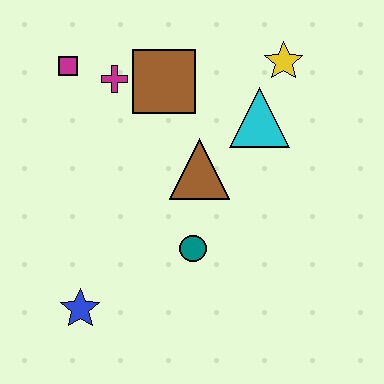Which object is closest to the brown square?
The magenta cross is closest to the brown square.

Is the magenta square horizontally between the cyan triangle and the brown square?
No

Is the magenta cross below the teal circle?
No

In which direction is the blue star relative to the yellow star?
The blue star is below the yellow star.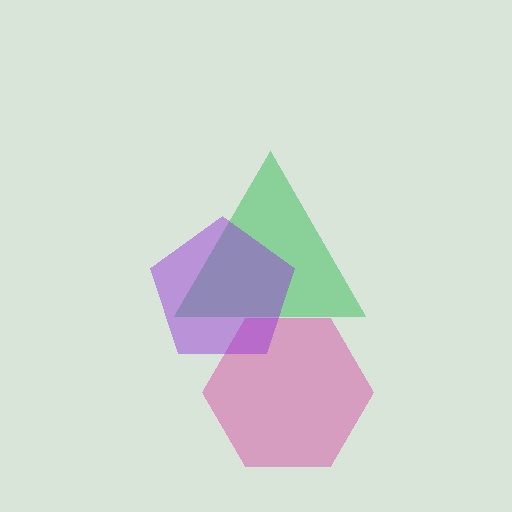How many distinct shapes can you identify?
There are 3 distinct shapes: a green triangle, a magenta hexagon, a purple pentagon.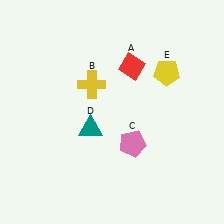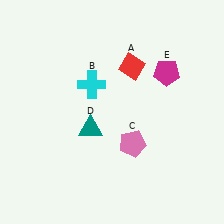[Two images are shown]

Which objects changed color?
B changed from yellow to cyan. E changed from yellow to magenta.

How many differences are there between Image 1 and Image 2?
There are 2 differences between the two images.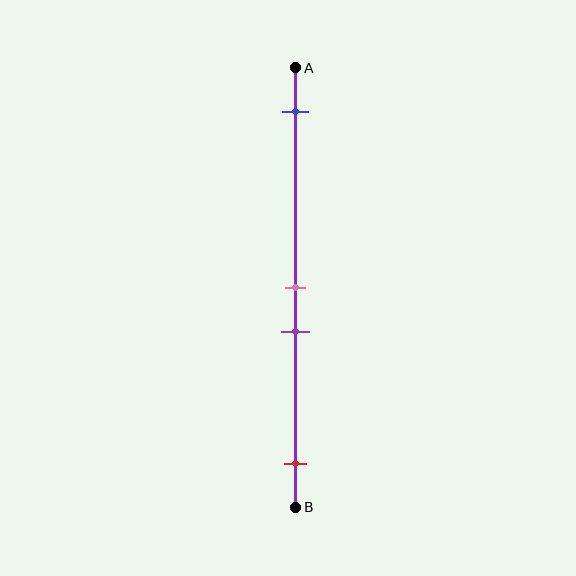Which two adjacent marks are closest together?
The pink and purple marks are the closest adjacent pair.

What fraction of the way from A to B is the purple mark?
The purple mark is approximately 60% (0.6) of the way from A to B.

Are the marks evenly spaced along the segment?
No, the marks are not evenly spaced.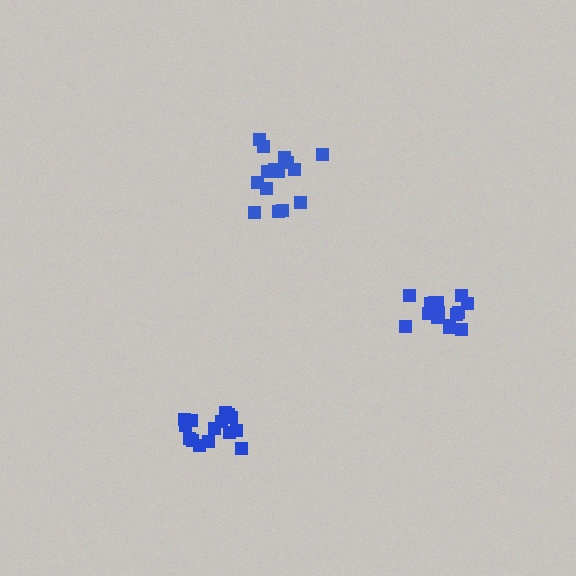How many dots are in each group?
Group 1: 15 dots, Group 2: 15 dots, Group 3: 16 dots (46 total).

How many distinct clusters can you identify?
There are 3 distinct clusters.